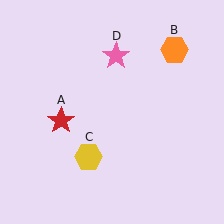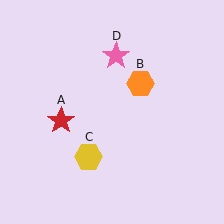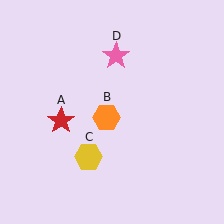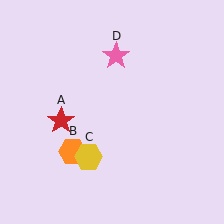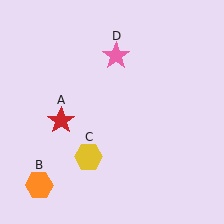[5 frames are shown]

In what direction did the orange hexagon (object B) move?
The orange hexagon (object B) moved down and to the left.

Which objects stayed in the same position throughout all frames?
Red star (object A) and yellow hexagon (object C) and pink star (object D) remained stationary.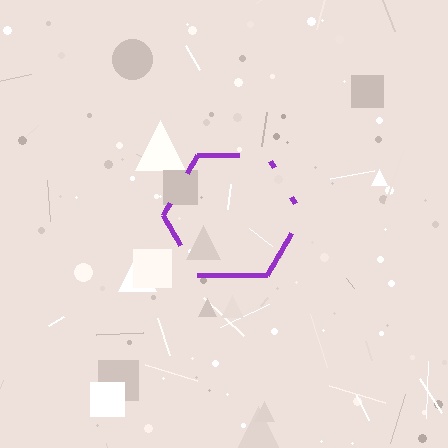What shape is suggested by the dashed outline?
The dashed outline suggests a hexagon.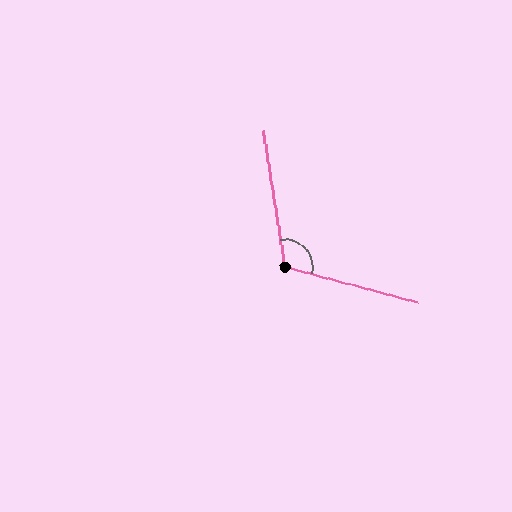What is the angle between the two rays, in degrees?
Approximately 114 degrees.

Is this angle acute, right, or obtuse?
It is obtuse.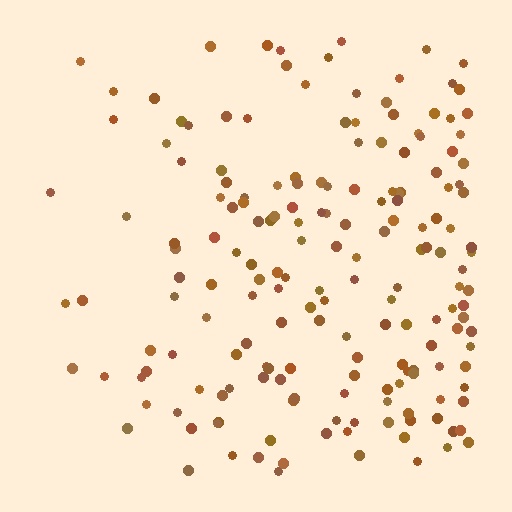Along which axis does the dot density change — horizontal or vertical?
Horizontal.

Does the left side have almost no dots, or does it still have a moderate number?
Still a moderate number, just noticeably fewer than the right.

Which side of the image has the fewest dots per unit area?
The left.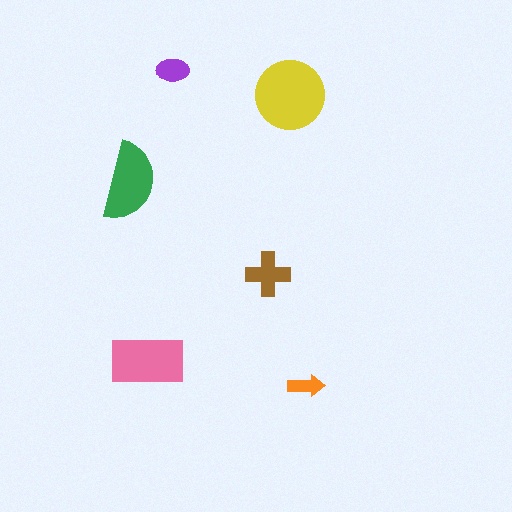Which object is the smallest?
The orange arrow.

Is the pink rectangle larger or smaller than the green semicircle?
Larger.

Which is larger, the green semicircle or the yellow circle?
The yellow circle.